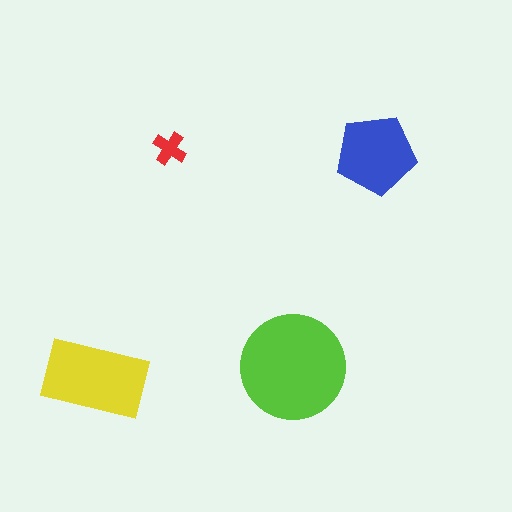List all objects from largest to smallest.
The lime circle, the yellow rectangle, the blue pentagon, the red cross.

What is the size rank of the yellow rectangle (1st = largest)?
2nd.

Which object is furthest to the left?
The yellow rectangle is leftmost.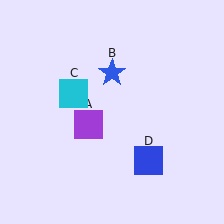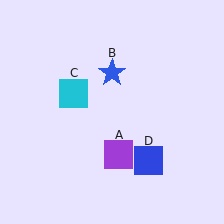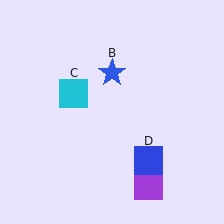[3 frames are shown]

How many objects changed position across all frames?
1 object changed position: purple square (object A).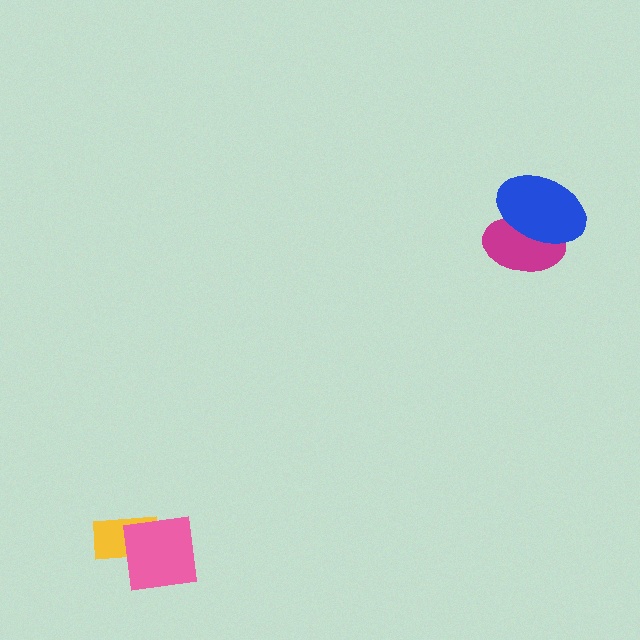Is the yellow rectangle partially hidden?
Yes, it is partially covered by another shape.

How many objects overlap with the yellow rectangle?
1 object overlaps with the yellow rectangle.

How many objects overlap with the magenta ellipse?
1 object overlaps with the magenta ellipse.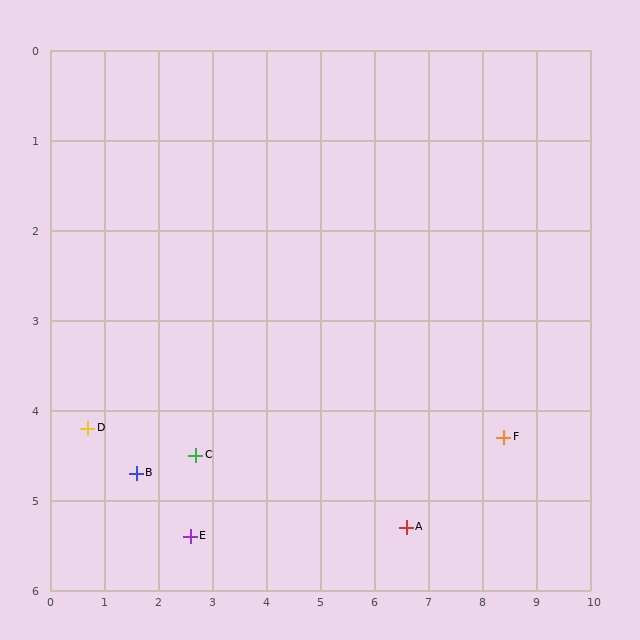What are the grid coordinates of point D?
Point D is at approximately (0.7, 4.2).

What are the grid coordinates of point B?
Point B is at approximately (1.6, 4.7).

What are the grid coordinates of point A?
Point A is at approximately (6.6, 5.3).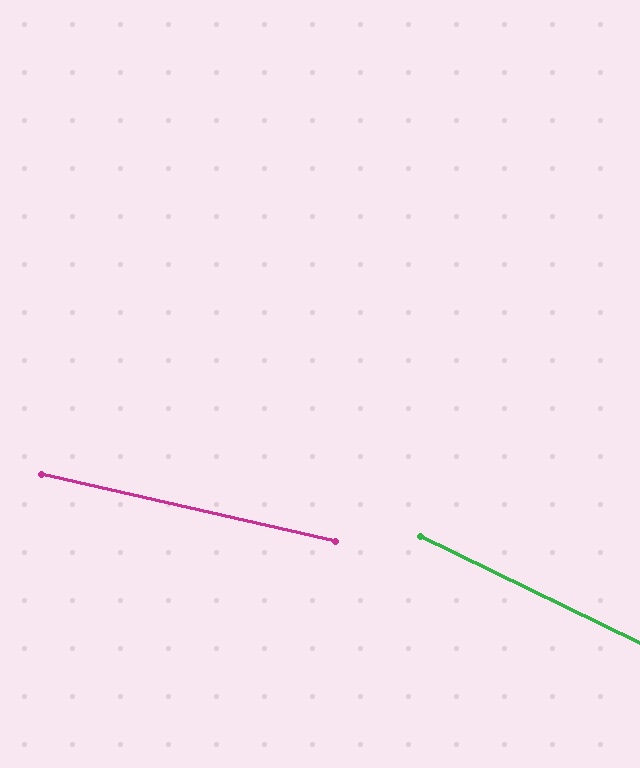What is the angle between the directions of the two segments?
Approximately 13 degrees.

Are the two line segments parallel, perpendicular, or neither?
Neither parallel nor perpendicular — they differ by about 13°.